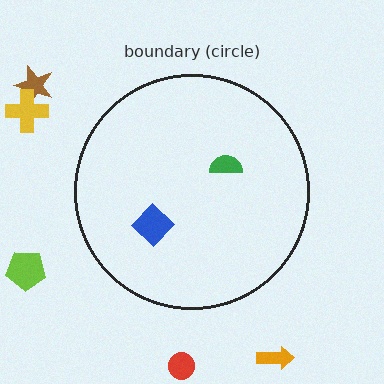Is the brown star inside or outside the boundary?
Outside.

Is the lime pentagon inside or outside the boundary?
Outside.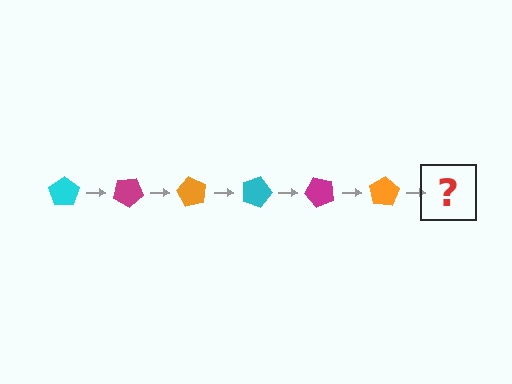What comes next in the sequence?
The next element should be a cyan pentagon, rotated 180 degrees from the start.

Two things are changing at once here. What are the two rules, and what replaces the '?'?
The two rules are that it rotates 30 degrees each step and the color cycles through cyan, magenta, and orange. The '?' should be a cyan pentagon, rotated 180 degrees from the start.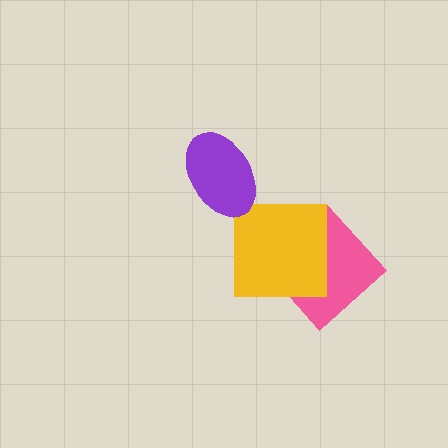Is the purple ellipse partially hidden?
No, no other shape covers it.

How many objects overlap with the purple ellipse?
0 objects overlap with the purple ellipse.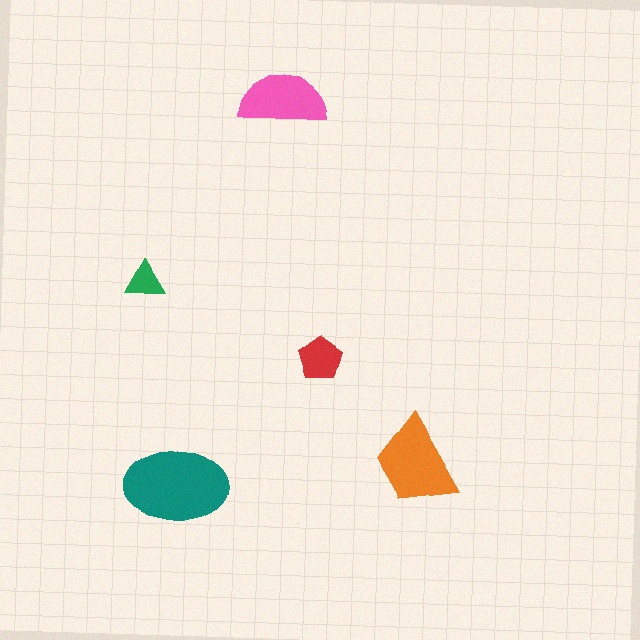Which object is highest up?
The pink semicircle is topmost.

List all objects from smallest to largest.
The green triangle, the red pentagon, the pink semicircle, the orange trapezoid, the teal ellipse.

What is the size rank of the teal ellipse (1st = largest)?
1st.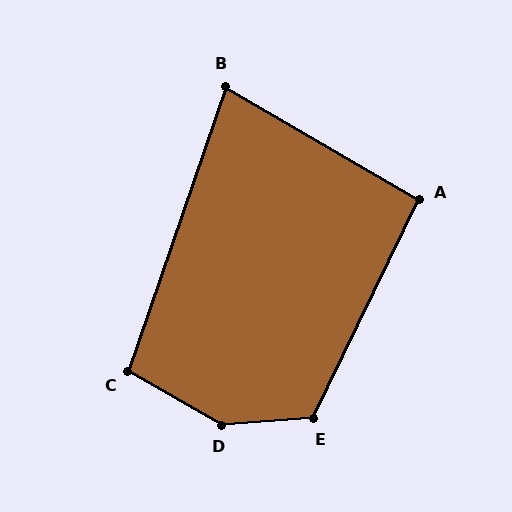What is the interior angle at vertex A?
Approximately 95 degrees (approximately right).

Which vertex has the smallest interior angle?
B, at approximately 79 degrees.